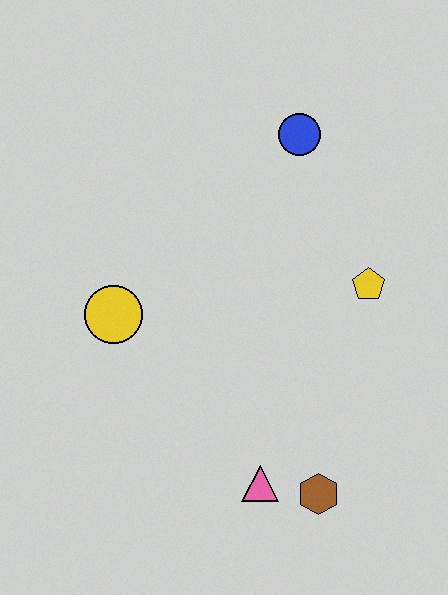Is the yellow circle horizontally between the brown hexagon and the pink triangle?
No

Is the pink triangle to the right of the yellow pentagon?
No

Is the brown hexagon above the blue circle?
No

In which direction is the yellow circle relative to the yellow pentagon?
The yellow circle is to the left of the yellow pentagon.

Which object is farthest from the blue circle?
The brown hexagon is farthest from the blue circle.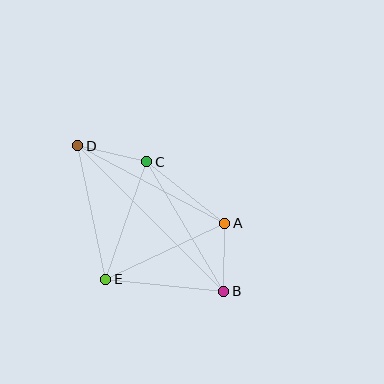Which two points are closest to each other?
Points A and B are closest to each other.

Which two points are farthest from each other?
Points B and D are farthest from each other.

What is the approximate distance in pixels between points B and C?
The distance between B and C is approximately 150 pixels.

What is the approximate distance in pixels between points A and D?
The distance between A and D is approximately 167 pixels.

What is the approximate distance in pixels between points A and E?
The distance between A and E is approximately 132 pixels.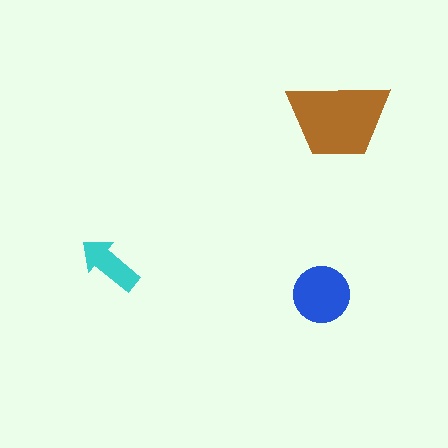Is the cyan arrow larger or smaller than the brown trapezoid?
Smaller.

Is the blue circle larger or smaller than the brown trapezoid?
Smaller.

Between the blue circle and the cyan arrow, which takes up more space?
The blue circle.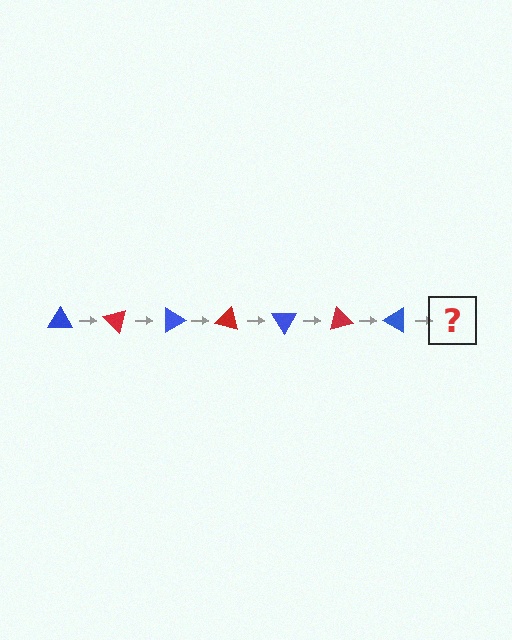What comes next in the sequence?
The next element should be a red triangle, rotated 315 degrees from the start.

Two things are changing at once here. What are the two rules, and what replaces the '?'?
The two rules are that it rotates 45 degrees each step and the color cycles through blue and red. The '?' should be a red triangle, rotated 315 degrees from the start.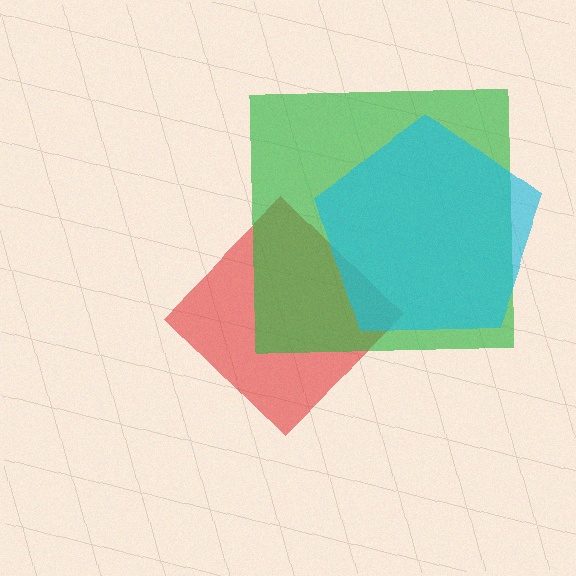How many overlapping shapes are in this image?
There are 3 overlapping shapes in the image.